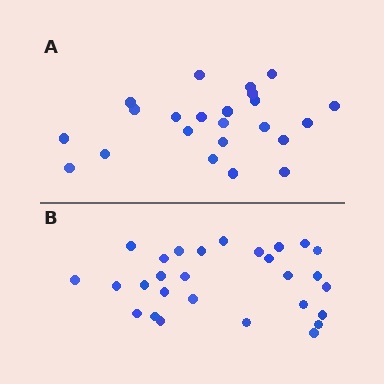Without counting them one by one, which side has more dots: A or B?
Region B (the bottom region) has more dots.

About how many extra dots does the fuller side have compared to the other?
Region B has about 5 more dots than region A.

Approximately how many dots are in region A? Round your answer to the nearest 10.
About 20 dots. (The exact count is 23, which rounds to 20.)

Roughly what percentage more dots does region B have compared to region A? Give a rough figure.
About 20% more.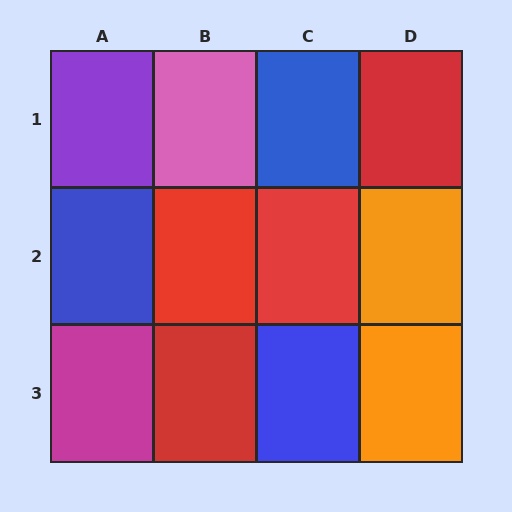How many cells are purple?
1 cell is purple.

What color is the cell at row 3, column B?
Red.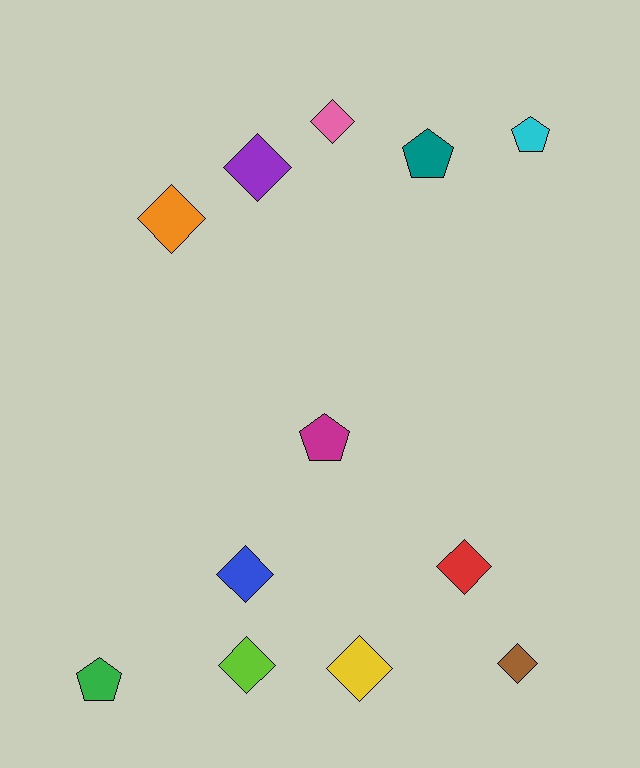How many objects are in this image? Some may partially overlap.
There are 12 objects.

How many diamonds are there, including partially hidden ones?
There are 8 diamonds.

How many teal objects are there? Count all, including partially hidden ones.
There is 1 teal object.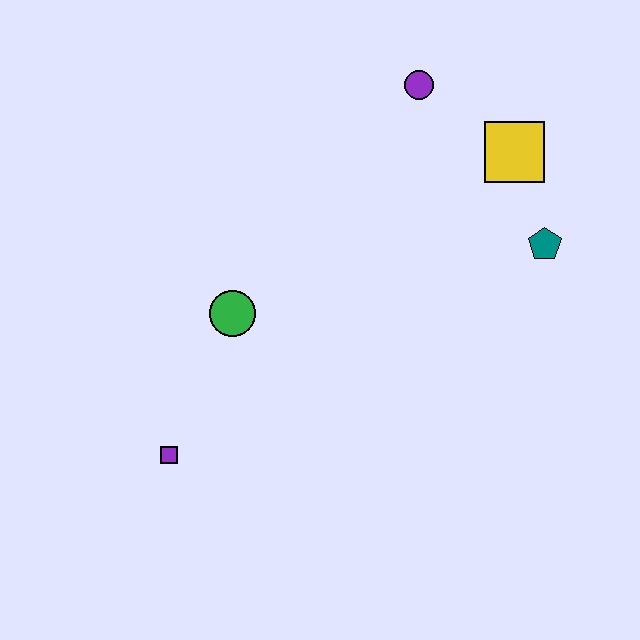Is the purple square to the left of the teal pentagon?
Yes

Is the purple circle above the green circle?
Yes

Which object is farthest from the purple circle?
The purple square is farthest from the purple circle.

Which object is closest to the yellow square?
The teal pentagon is closest to the yellow square.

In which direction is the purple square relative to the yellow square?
The purple square is to the left of the yellow square.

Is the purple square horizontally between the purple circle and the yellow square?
No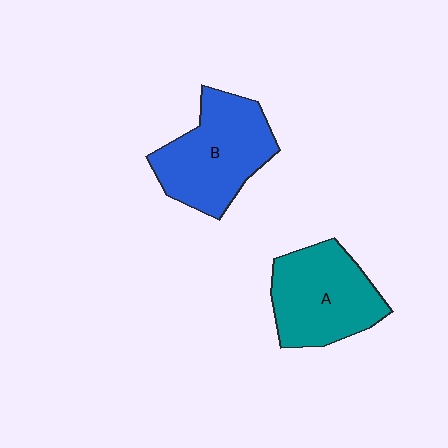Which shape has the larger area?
Shape B (blue).